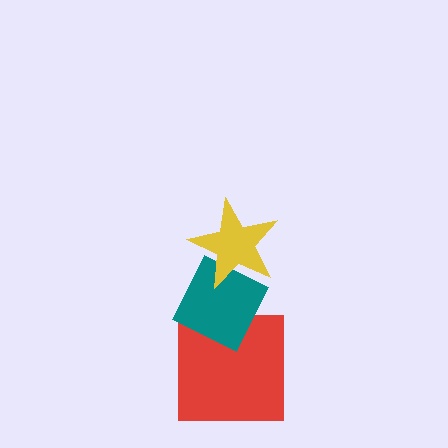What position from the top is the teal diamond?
The teal diamond is 2nd from the top.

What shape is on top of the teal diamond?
The yellow star is on top of the teal diamond.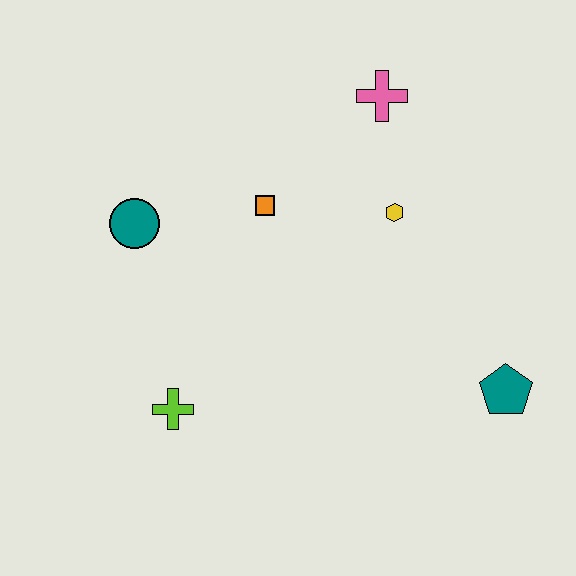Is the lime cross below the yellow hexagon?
Yes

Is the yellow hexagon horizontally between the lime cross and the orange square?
No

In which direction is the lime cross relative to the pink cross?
The lime cross is below the pink cross.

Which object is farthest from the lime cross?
The pink cross is farthest from the lime cross.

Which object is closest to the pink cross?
The yellow hexagon is closest to the pink cross.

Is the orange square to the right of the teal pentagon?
No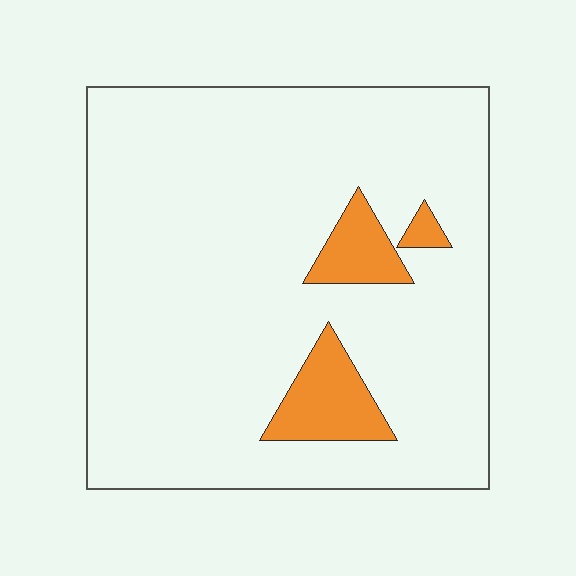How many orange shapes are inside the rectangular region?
3.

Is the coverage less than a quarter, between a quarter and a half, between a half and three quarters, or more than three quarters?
Less than a quarter.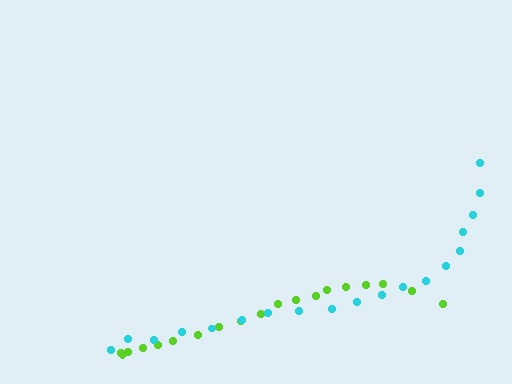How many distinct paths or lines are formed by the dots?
There are 2 distinct paths.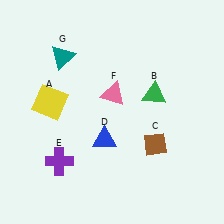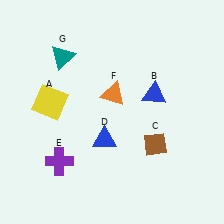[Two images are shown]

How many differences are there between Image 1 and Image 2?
There are 2 differences between the two images.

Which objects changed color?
B changed from green to blue. F changed from pink to orange.